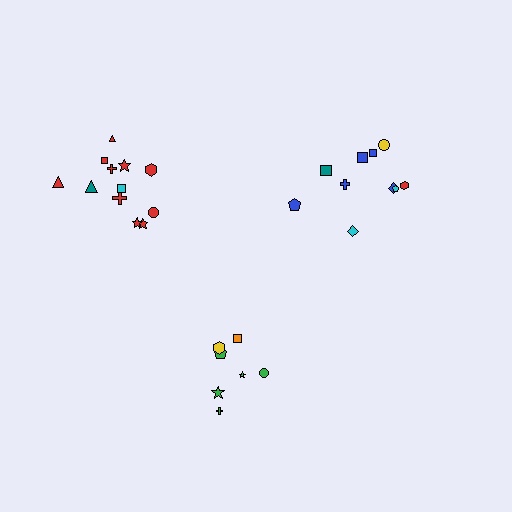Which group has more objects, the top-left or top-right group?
The top-left group.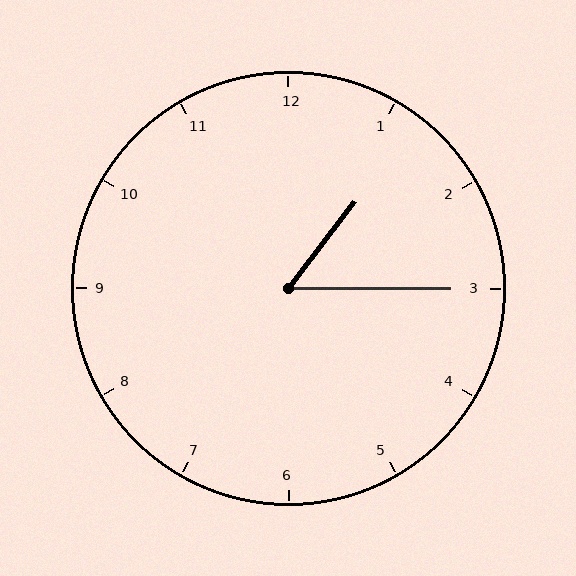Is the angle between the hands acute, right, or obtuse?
It is acute.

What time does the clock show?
1:15.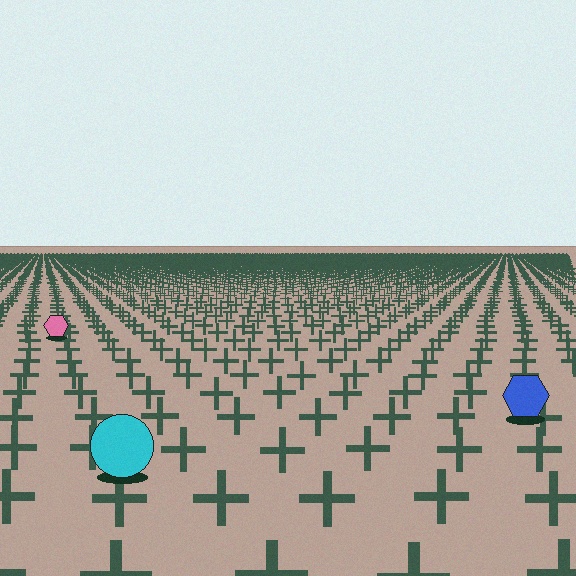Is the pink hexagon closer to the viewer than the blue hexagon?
No. The blue hexagon is closer — you can tell from the texture gradient: the ground texture is coarser near it.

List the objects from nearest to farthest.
From nearest to farthest: the cyan circle, the blue hexagon, the pink hexagon.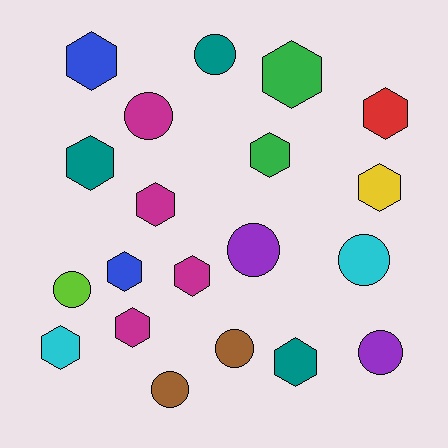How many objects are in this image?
There are 20 objects.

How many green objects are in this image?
There are 2 green objects.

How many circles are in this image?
There are 8 circles.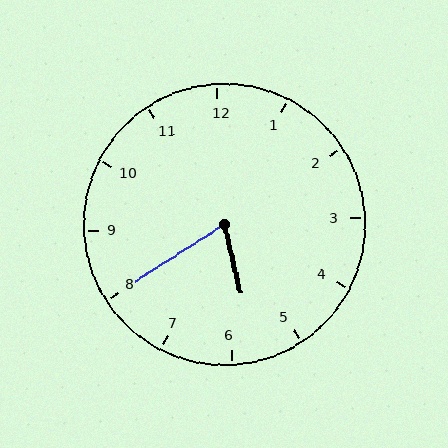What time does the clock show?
5:40.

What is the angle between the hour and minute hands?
Approximately 70 degrees.